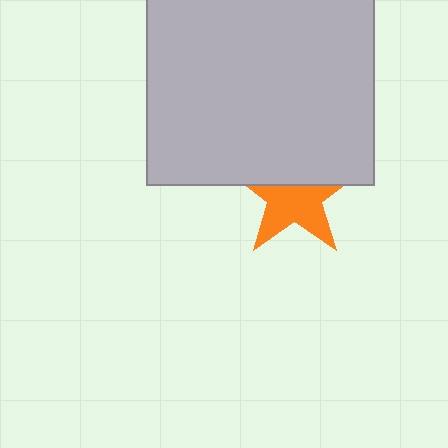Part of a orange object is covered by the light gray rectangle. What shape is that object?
It is a star.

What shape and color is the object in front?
The object in front is a light gray rectangle.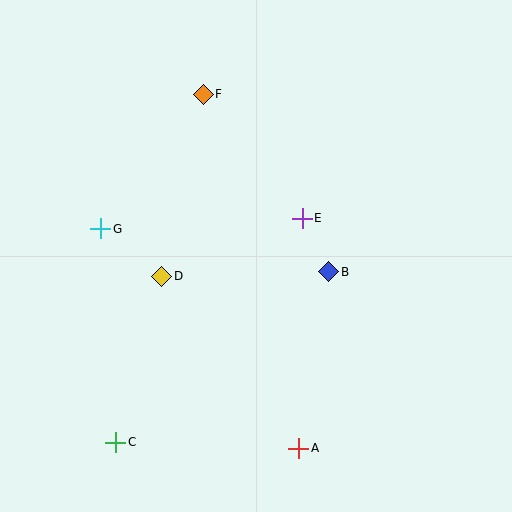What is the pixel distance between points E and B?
The distance between E and B is 60 pixels.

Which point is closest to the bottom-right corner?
Point A is closest to the bottom-right corner.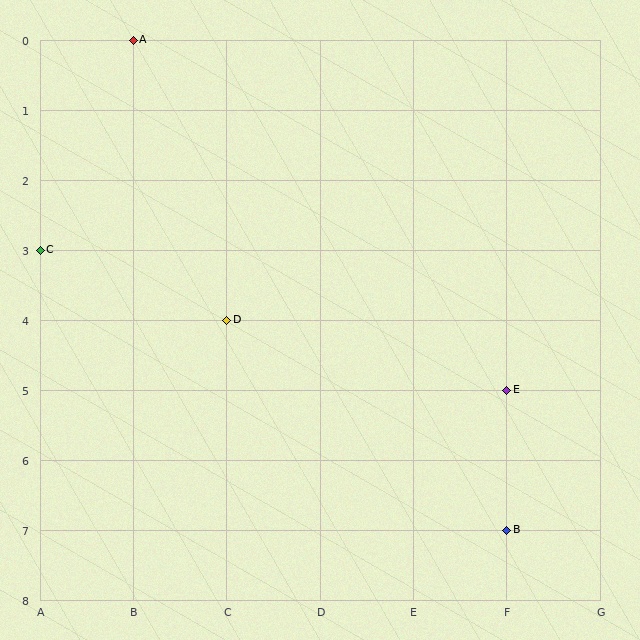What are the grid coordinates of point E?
Point E is at grid coordinates (F, 5).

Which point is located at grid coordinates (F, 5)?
Point E is at (F, 5).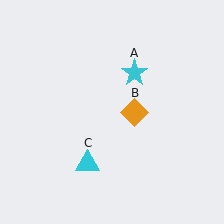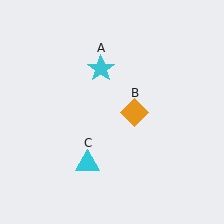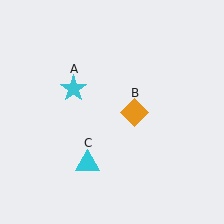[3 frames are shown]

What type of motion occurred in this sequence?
The cyan star (object A) rotated counterclockwise around the center of the scene.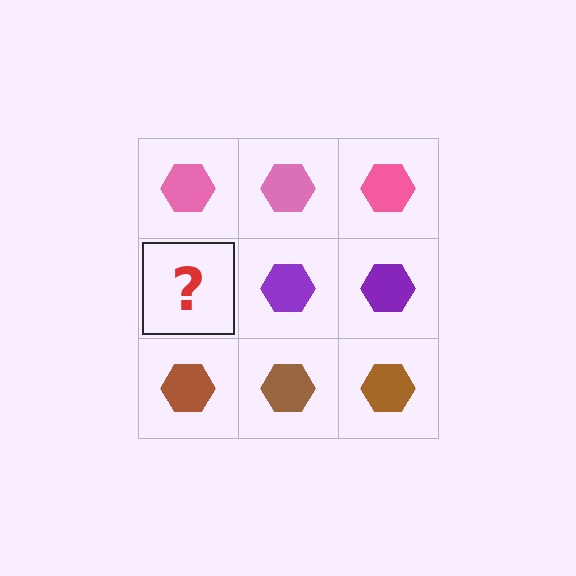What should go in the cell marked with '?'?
The missing cell should contain a purple hexagon.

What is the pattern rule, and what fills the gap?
The rule is that each row has a consistent color. The gap should be filled with a purple hexagon.